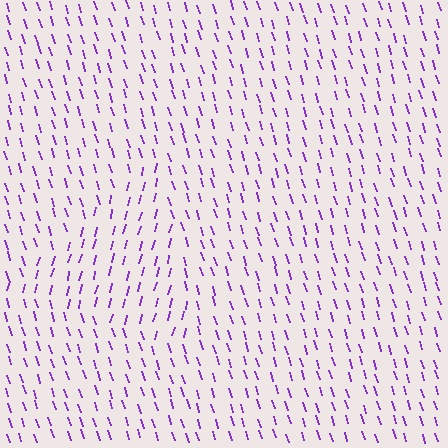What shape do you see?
I see a triangle.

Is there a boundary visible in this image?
Yes, there is a texture boundary formed by a change in line orientation.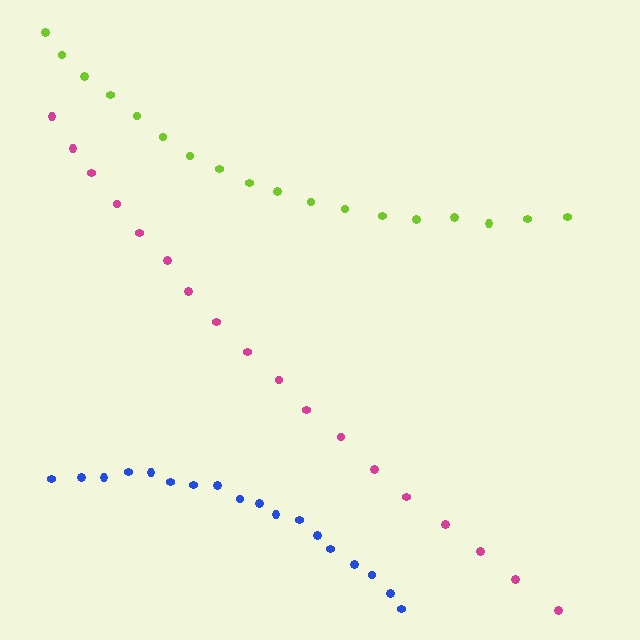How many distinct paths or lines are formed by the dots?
There are 3 distinct paths.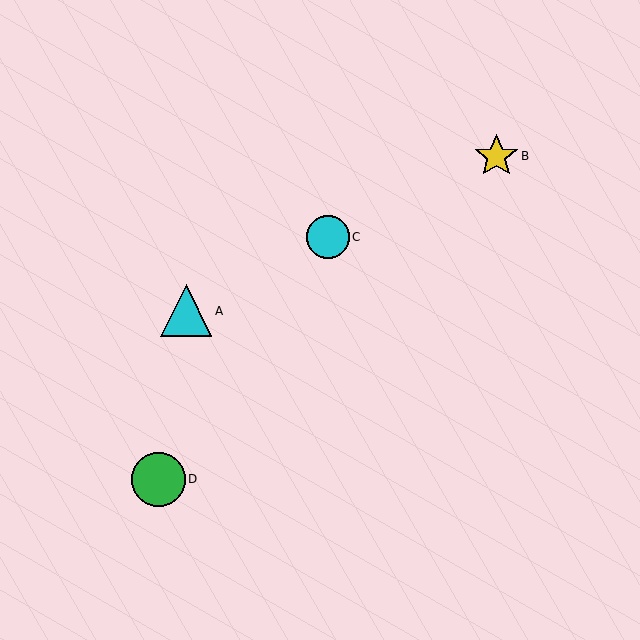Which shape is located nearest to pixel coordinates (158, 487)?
The green circle (labeled D) at (158, 479) is nearest to that location.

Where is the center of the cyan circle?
The center of the cyan circle is at (328, 237).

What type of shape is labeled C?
Shape C is a cyan circle.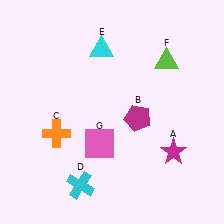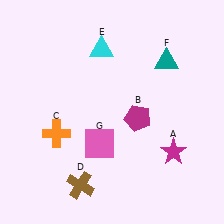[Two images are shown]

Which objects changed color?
D changed from cyan to brown. F changed from lime to teal.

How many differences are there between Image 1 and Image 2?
There are 2 differences between the two images.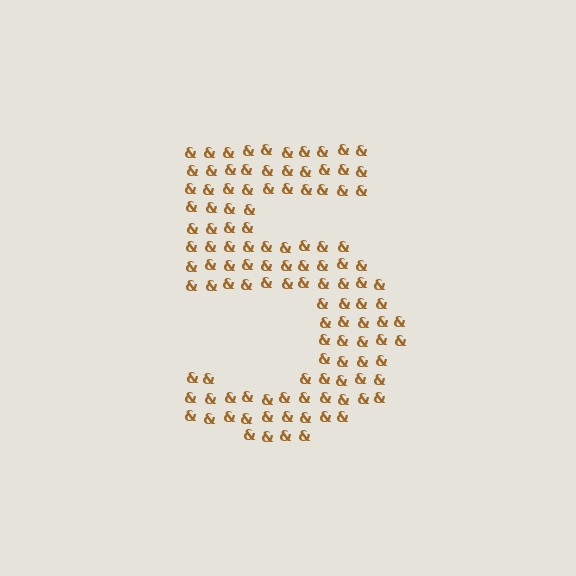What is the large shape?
The large shape is the digit 5.